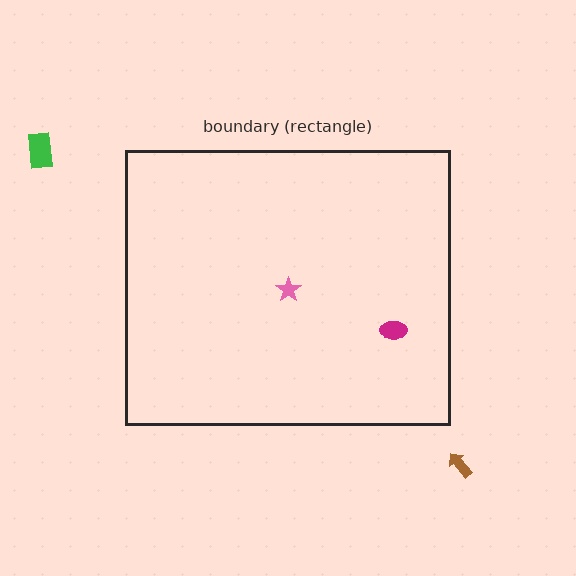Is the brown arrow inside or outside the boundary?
Outside.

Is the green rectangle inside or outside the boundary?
Outside.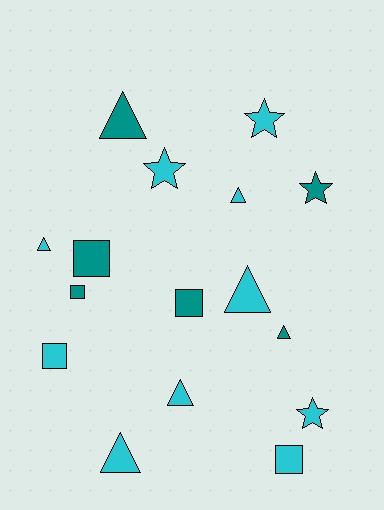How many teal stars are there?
There is 1 teal star.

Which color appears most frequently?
Cyan, with 10 objects.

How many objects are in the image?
There are 16 objects.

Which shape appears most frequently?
Triangle, with 7 objects.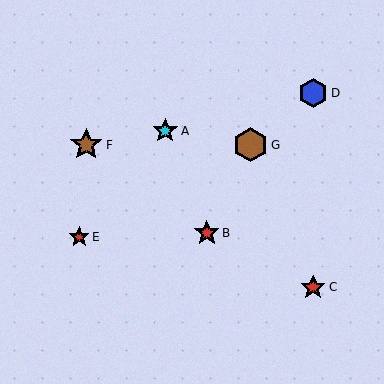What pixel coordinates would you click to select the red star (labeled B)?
Click at (207, 233) to select the red star B.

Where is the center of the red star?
The center of the red star is at (313, 287).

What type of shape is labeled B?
Shape B is a red star.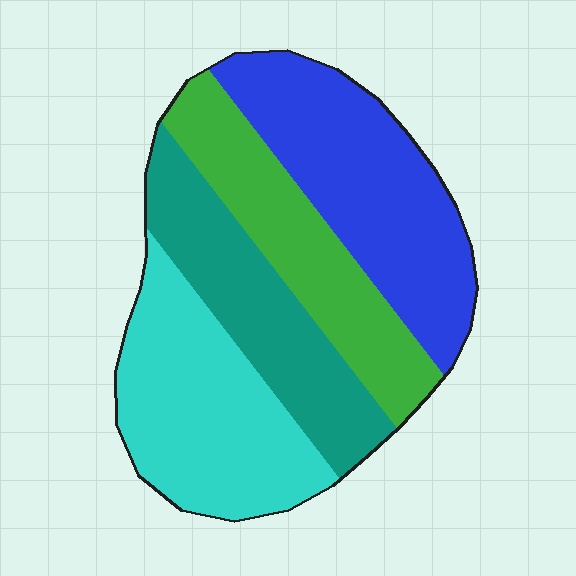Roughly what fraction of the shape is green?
Green covers 22% of the shape.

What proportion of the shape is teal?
Teal takes up between a sixth and a third of the shape.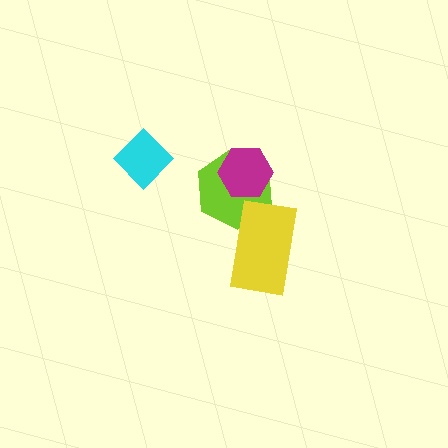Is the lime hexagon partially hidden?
Yes, it is partially covered by another shape.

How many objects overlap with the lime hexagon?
2 objects overlap with the lime hexagon.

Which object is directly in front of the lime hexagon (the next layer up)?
The magenta hexagon is directly in front of the lime hexagon.